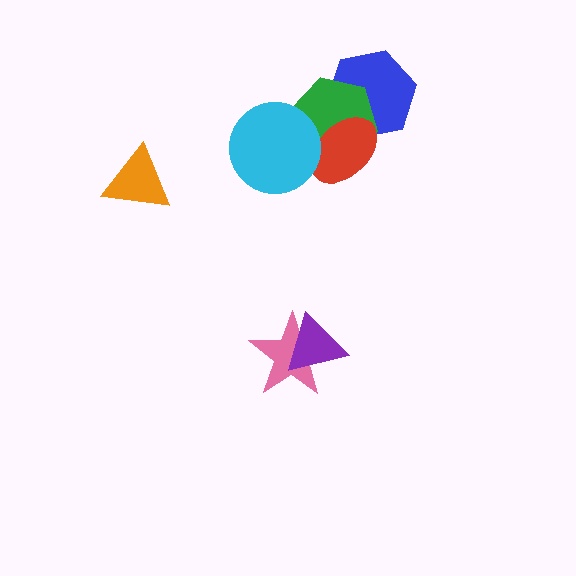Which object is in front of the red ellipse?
The cyan circle is in front of the red ellipse.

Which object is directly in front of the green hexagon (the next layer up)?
The red ellipse is directly in front of the green hexagon.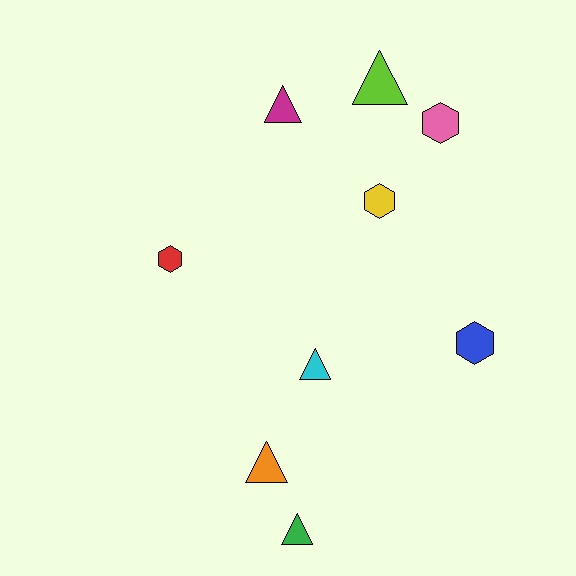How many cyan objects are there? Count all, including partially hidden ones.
There is 1 cyan object.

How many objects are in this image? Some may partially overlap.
There are 9 objects.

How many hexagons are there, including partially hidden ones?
There are 4 hexagons.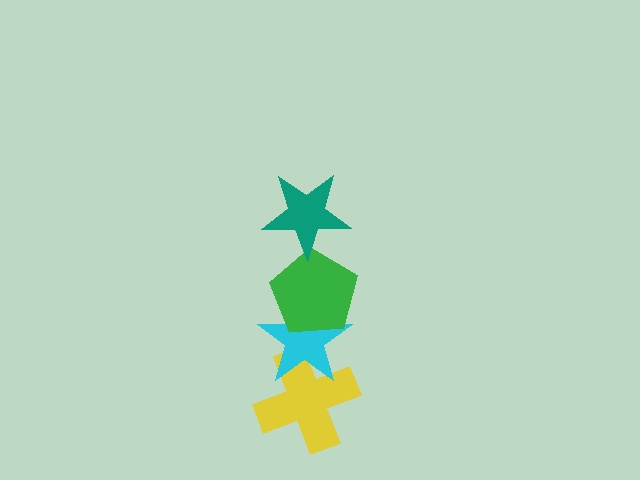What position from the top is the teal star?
The teal star is 1st from the top.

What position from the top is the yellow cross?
The yellow cross is 4th from the top.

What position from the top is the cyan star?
The cyan star is 3rd from the top.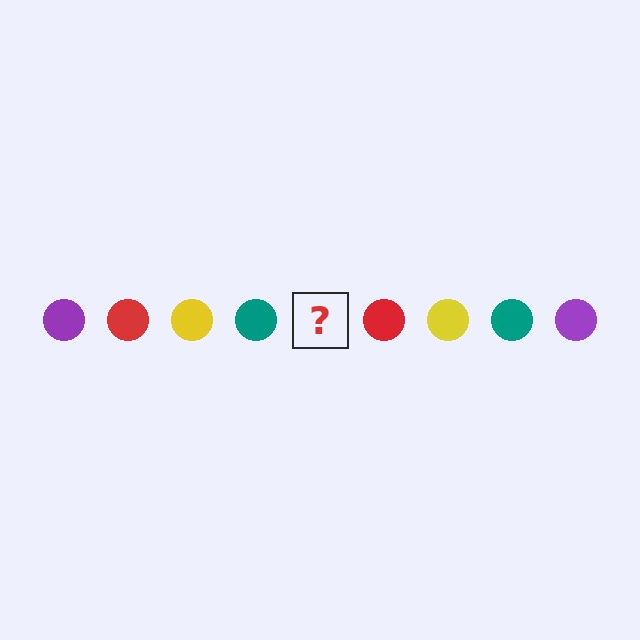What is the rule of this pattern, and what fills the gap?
The rule is that the pattern cycles through purple, red, yellow, teal circles. The gap should be filled with a purple circle.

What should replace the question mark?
The question mark should be replaced with a purple circle.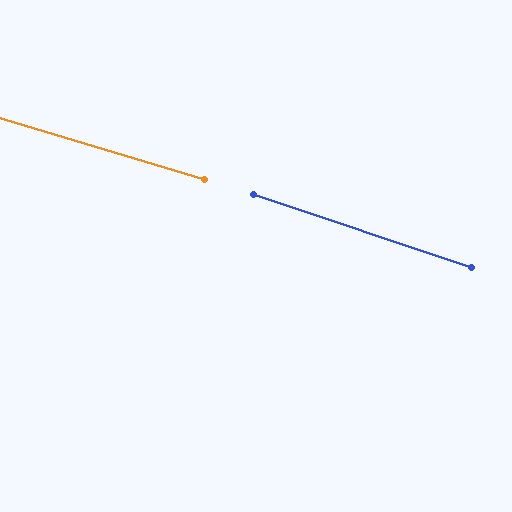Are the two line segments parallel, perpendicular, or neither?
Parallel — their directions differ by only 1.8°.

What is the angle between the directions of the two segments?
Approximately 2 degrees.